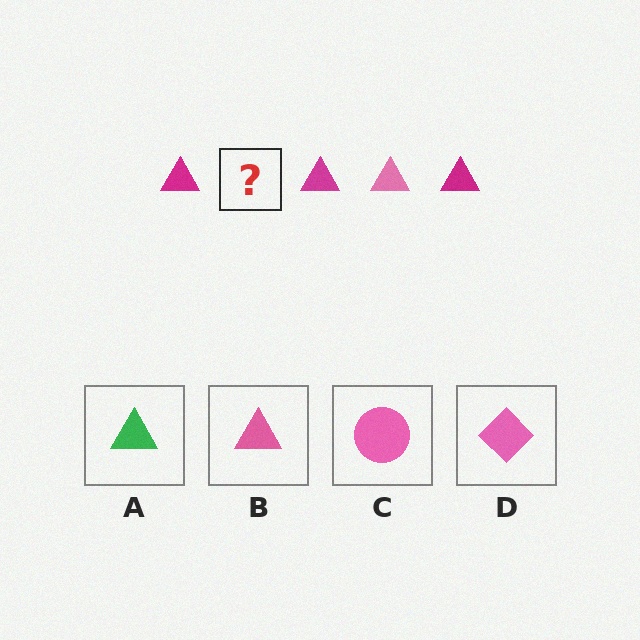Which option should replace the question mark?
Option B.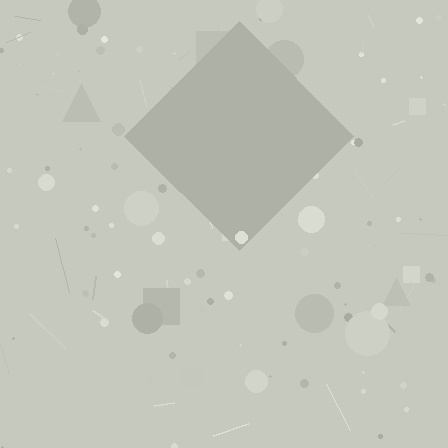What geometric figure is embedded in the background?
A diamond is embedded in the background.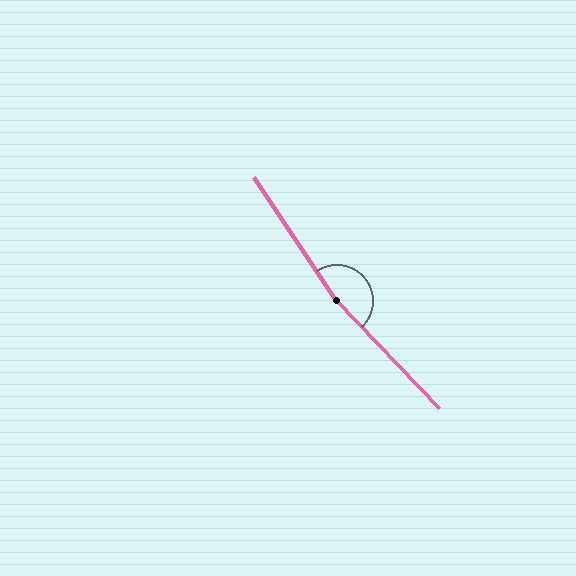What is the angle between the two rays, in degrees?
Approximately 170 degrees.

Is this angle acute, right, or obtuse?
It is obtuse.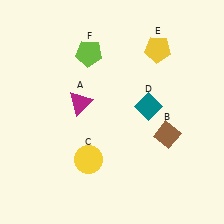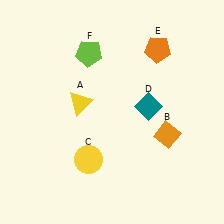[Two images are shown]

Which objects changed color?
A changed from magenta to yellow. B changed from brown to orange. E changed from yellow to orange.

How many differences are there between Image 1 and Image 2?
There are 3 differences between the two images.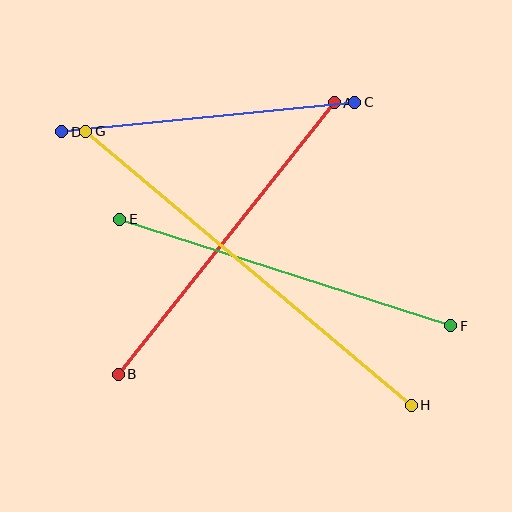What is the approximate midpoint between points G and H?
The midpoint is at approximately (248, 268) pixels.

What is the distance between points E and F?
The distance is approximately 348 pixels.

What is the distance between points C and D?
The distance is approximately 295 pixels.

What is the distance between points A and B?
The distance is approximately 347 pixels.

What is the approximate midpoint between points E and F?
The midpoint is at approximately (285, 272) pixels.